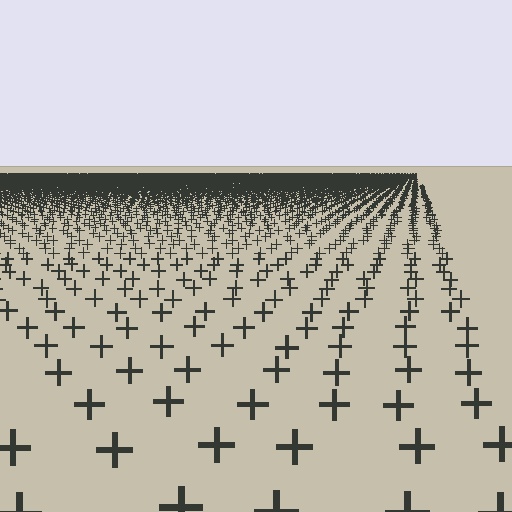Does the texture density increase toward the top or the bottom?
Density increases toward the top.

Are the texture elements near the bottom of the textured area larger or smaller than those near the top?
Larger. Near the bottom, elements are closer to the viewer and appear at a bigger on-screen size.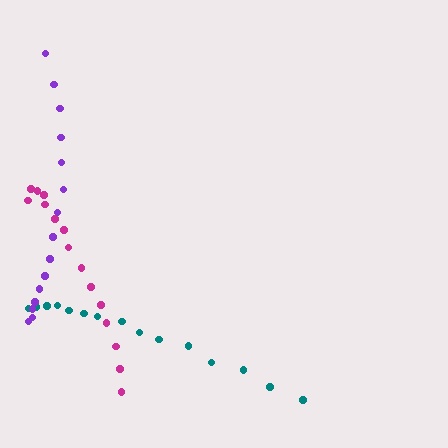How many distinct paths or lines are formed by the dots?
There are 3 distinct paths.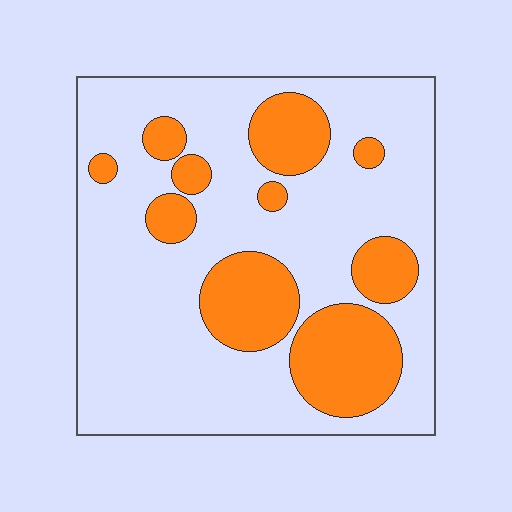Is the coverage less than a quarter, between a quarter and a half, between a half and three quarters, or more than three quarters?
Between a quarter and a half.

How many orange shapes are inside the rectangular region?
10.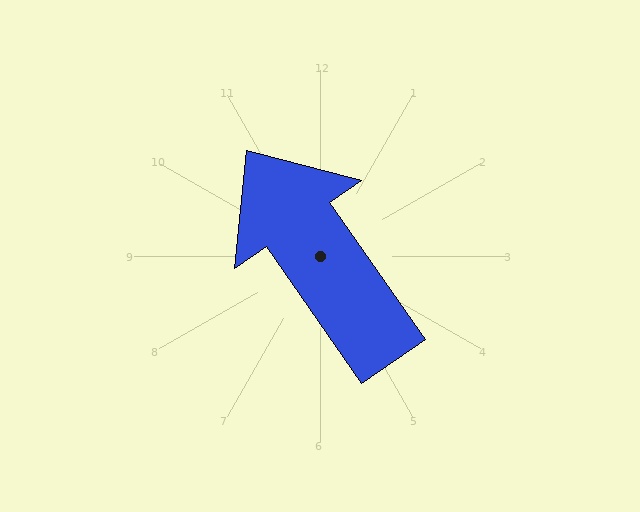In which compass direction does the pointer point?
Northwest.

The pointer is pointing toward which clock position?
Roughly 11 o'clock.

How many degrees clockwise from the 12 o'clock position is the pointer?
Approximately 325 degrees.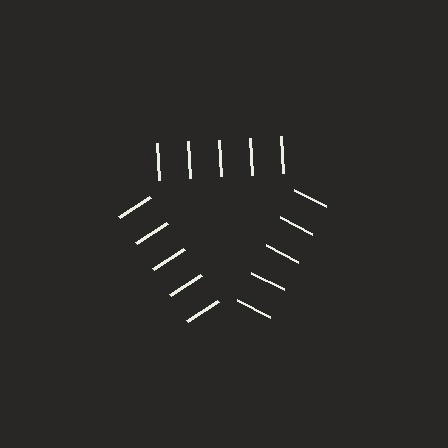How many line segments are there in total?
15 — 5 along each of the 3 edges.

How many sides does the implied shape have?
3 sides — the line-ends trace a triangle.